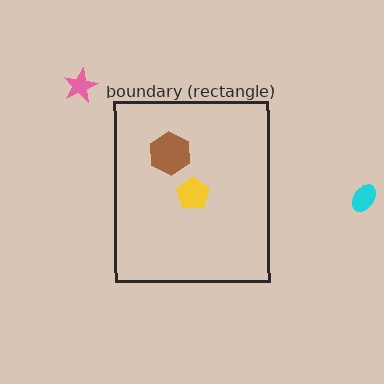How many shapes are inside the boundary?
2 inside, 2 outside.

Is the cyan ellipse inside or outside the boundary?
Outside.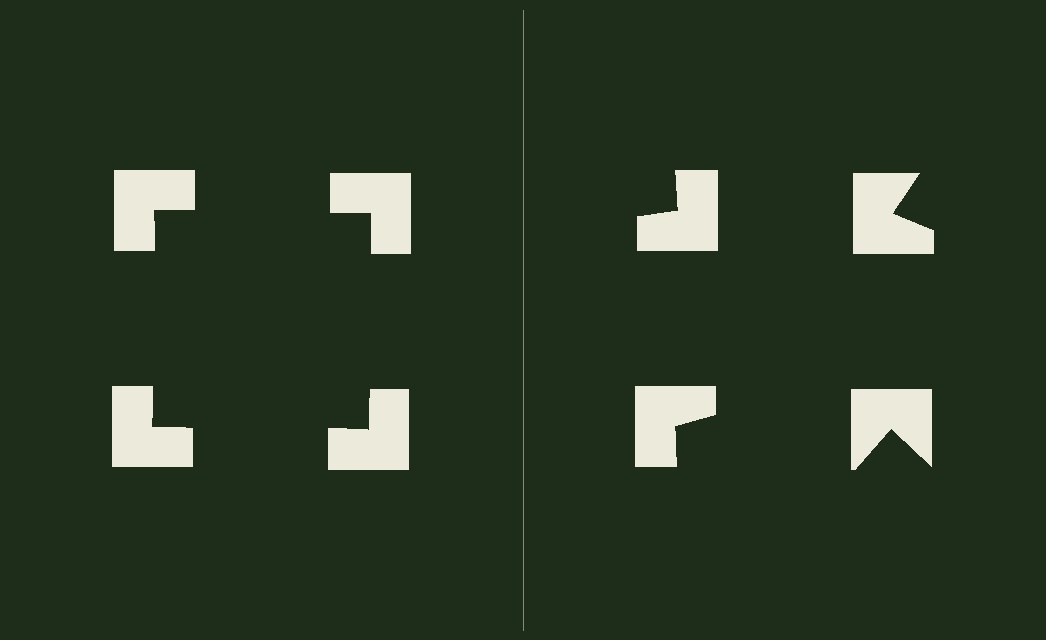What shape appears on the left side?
An illusory square.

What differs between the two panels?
The notched squares are positioned identically on both sides; only the wedge orientations differ. On the left they align to a square; on the right they are misaligned.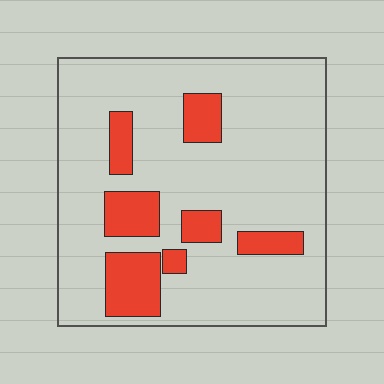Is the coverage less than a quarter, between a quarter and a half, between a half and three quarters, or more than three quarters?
Less than a quarter.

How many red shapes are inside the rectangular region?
7.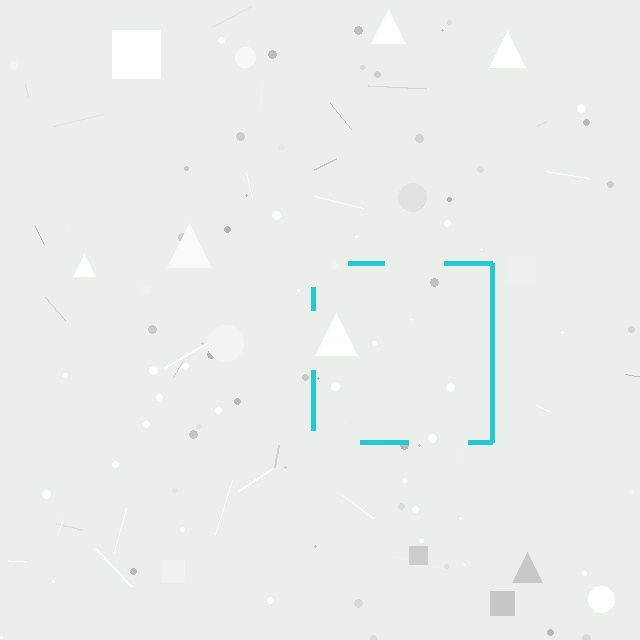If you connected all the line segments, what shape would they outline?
They would outline a square.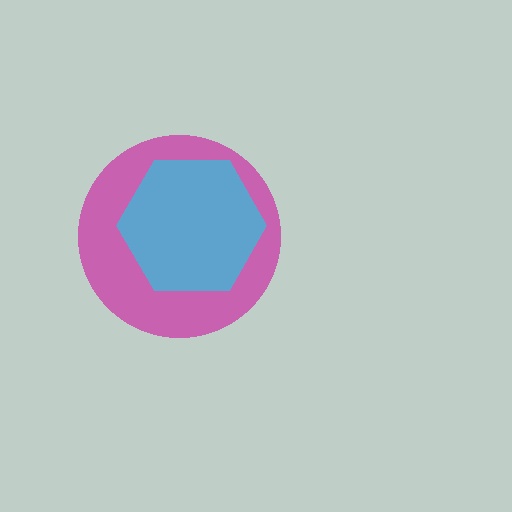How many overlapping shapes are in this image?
There are 2 overlapping shapes in the image.